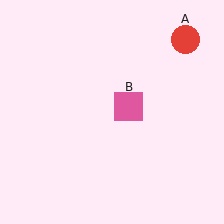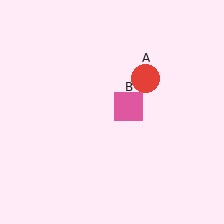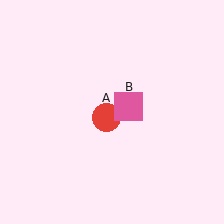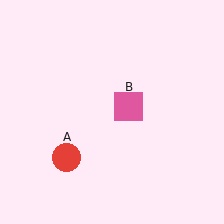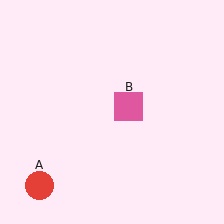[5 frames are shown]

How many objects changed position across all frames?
1 object changed position: red circle (object A).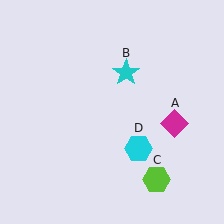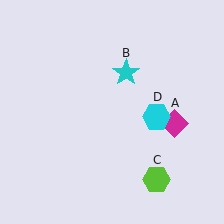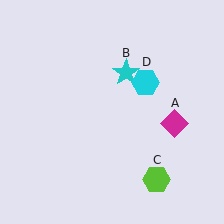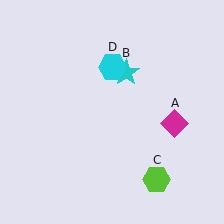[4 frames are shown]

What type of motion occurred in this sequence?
The cyan hexagon (object D) rotated counterclockwise around the center of the scene.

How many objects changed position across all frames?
1 object changed position: cyan hexagon (object D).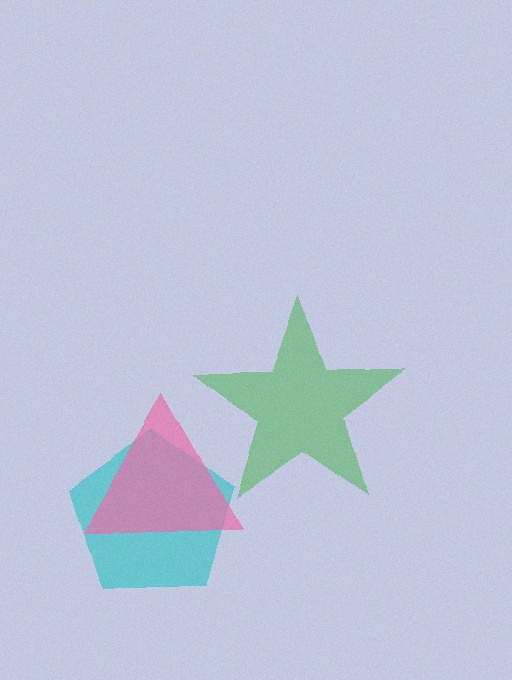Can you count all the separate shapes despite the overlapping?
Yes, there are 3 separate shapes.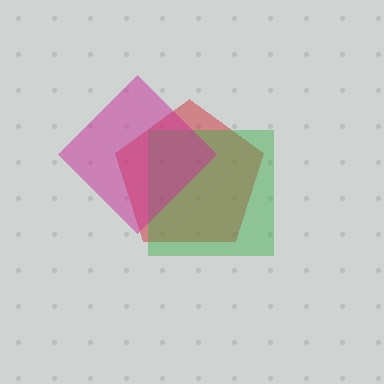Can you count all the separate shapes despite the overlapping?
Yes, there are 3 separate shapes.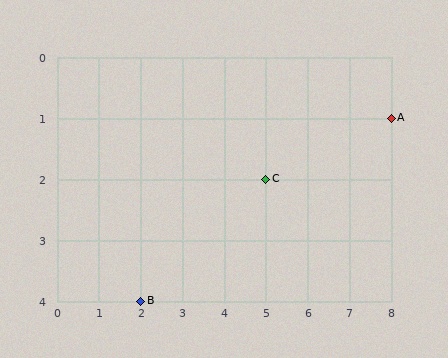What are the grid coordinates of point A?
Point A is at grid coordinates (8, 1).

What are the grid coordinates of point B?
Point B is at grid coordinates (2, 4).